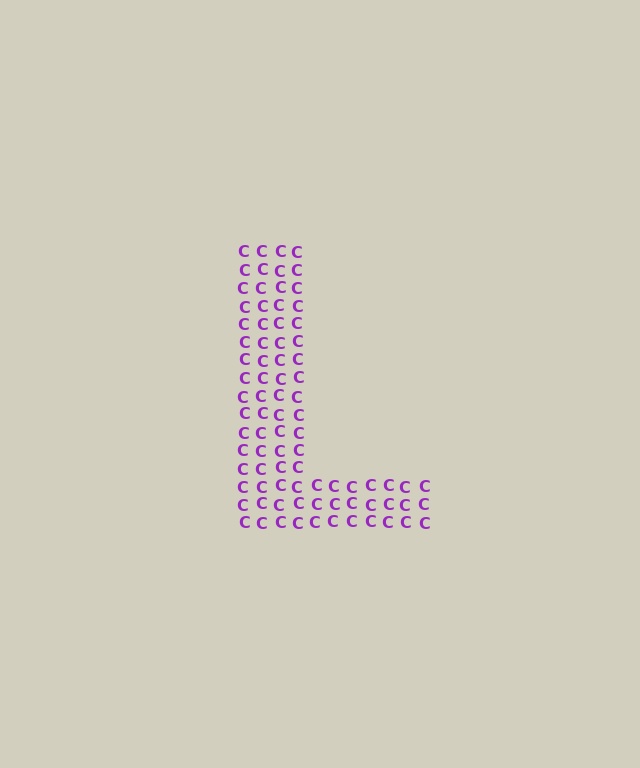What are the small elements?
The small elements are letter C's.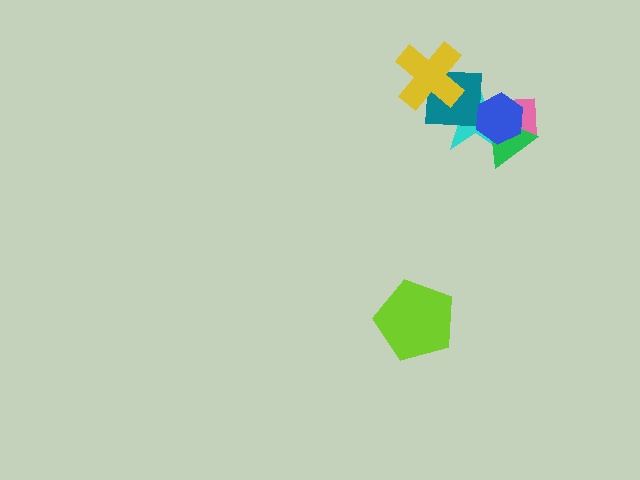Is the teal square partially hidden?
Yes, it is partially covered by another shape.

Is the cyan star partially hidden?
Yes, it is partially covered by another shape.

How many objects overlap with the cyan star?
5 objects overlap with the cyan star.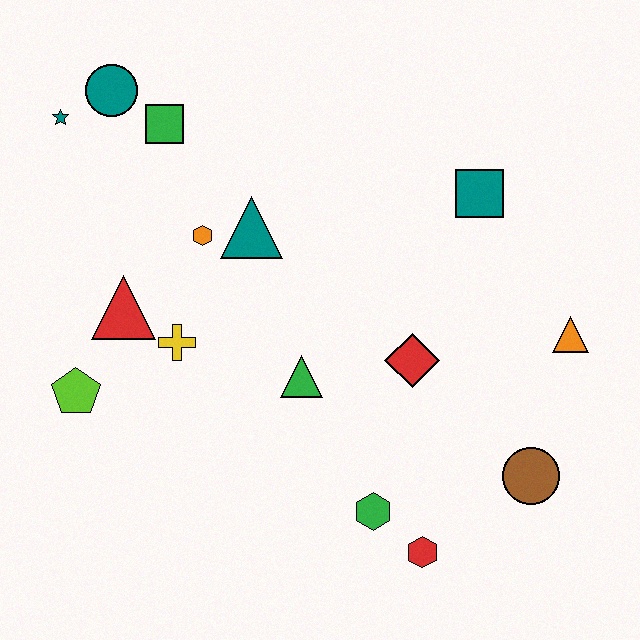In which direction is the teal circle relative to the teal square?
The teal circle is to the left of the teal square.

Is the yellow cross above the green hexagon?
Yes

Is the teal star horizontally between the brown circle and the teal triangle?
No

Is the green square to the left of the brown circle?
Yes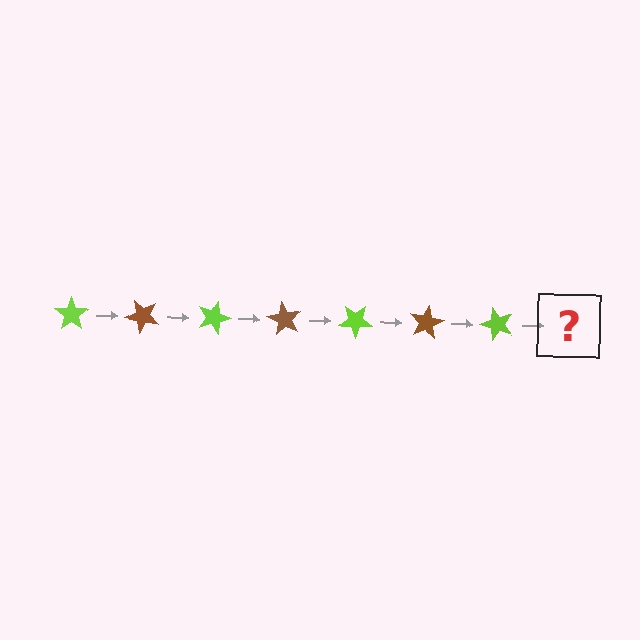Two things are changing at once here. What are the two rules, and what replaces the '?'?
The two rules are that it rotates 45 degrees each step and the color cycles through lime and brown. The '?' should be a brown star, rotated 315 degrees from the start.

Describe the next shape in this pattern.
It should be a brown star, rotated 315 degrees from the start.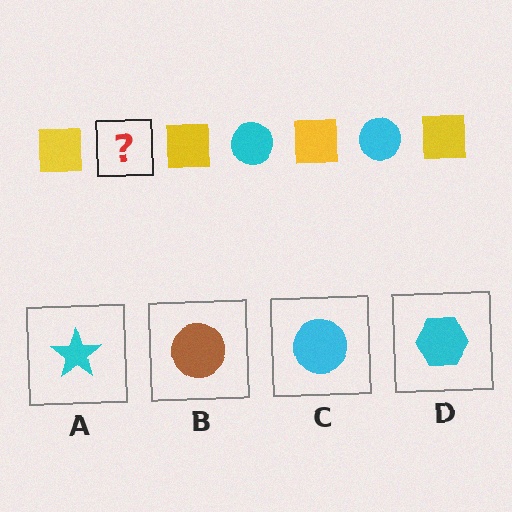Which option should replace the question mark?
Option C.